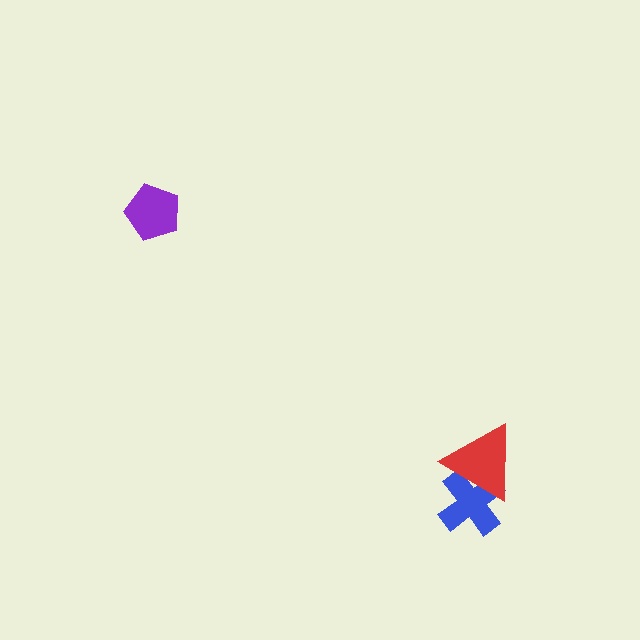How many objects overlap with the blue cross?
1 object overlaps with the blue cross.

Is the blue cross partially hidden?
Yes, it is partially covered by another shape.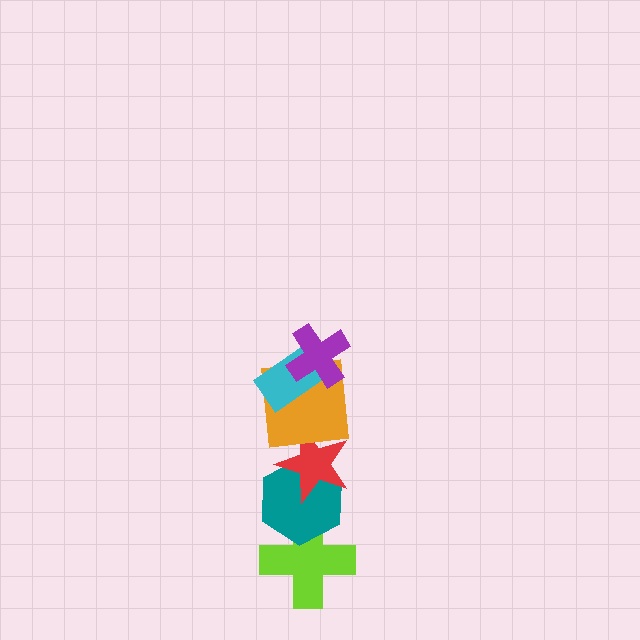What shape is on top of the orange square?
The cyan rectangle is on top of the orange square.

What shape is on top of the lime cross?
The teal hexagon is on top of the lime cross.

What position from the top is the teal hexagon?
The teal hexagon is 5th from the top.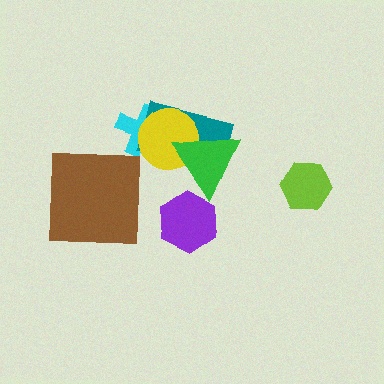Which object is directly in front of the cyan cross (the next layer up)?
The teal rectangle is directly in front of the cyan cross.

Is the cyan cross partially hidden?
Yes, it is partially covered by another shape.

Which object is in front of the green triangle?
The purple hexagon is in front of the green triangle.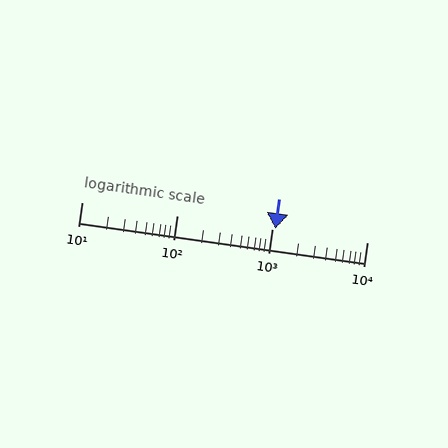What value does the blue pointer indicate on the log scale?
The pointer indicates approximately 1100.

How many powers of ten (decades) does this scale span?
The scale spans 3 decades, from 10 to 10000.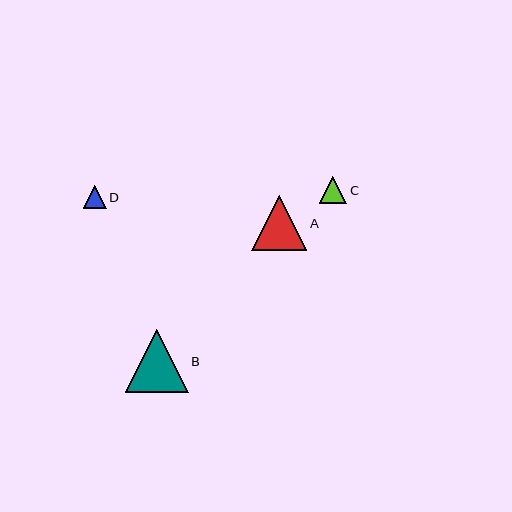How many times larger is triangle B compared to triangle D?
Triangle B is approximately 2.8 times the size of triangle D.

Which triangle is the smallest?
Triangle D is the smallest with a size of approximately 22 pixels.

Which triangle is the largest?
Triangle B is the largest with a size of approximately 63 pixels.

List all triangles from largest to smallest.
From largest to smallest: B, A, C, D.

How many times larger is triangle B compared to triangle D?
Triangle B is approximately 2.8 times the size of triangle D.